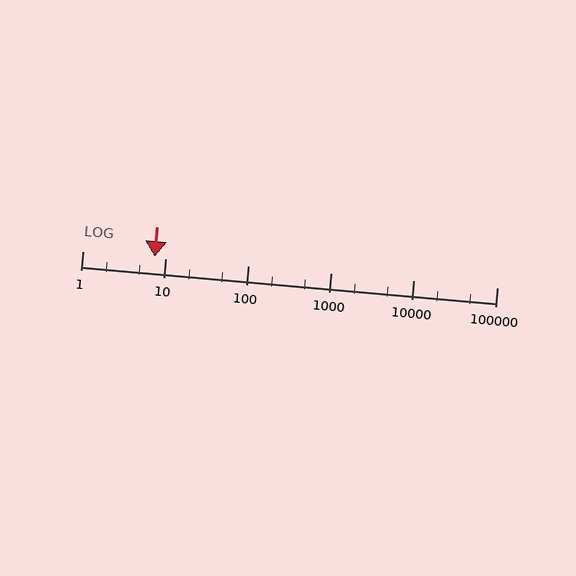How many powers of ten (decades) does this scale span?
The scale spans 5 decades, from 1 to 100000.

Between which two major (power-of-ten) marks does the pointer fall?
The pointer is between 1 and 10.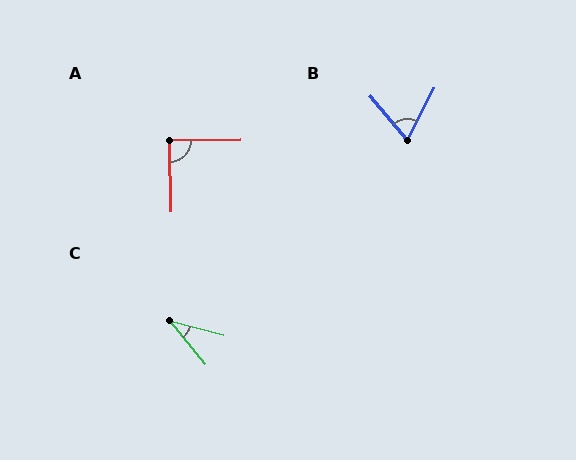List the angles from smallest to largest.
C (35°), B (67°), A (90°).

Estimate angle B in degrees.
Approximately 67 degrees.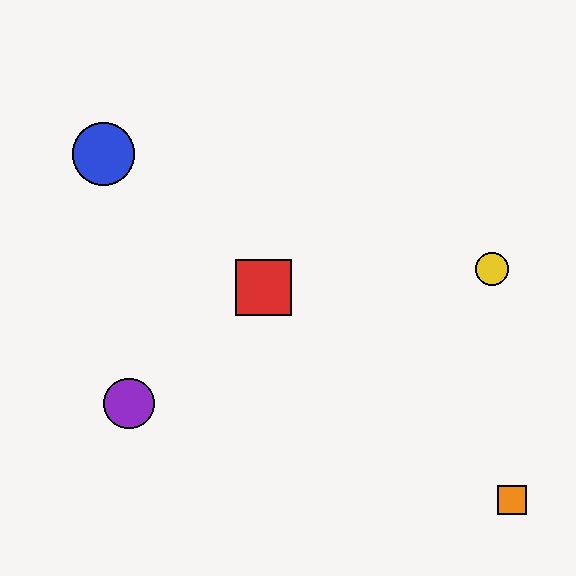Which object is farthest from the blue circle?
The orange square is farthest from the blue circle.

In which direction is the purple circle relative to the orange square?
The purple circle is to the left of the orange square.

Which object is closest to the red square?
The purple circle is closest to the red square.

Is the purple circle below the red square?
Yes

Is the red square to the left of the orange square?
Yes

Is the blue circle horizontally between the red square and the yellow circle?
No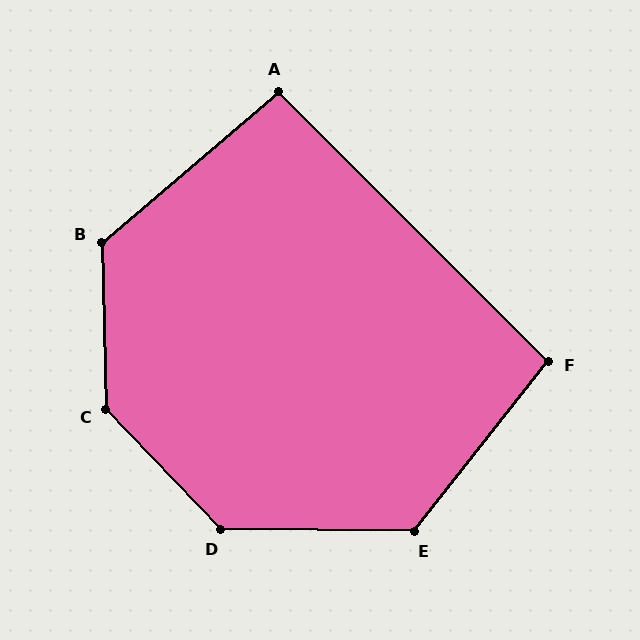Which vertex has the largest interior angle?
C, at approximately 138 degrees.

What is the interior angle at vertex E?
Approximately 128 degrees (obtuse).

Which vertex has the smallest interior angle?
A, at approximately 95 degrees.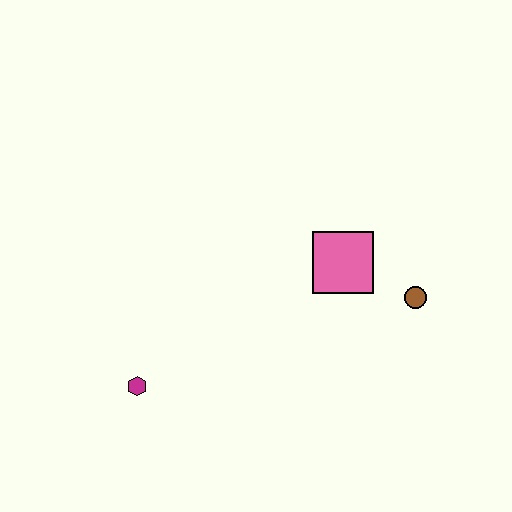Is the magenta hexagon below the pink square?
Yes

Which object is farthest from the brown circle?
The magenta hexagon is farthest from the brown circle.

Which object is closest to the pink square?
The brown circle is closest to the pink square.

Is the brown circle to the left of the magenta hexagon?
No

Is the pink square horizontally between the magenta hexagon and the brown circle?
Yes